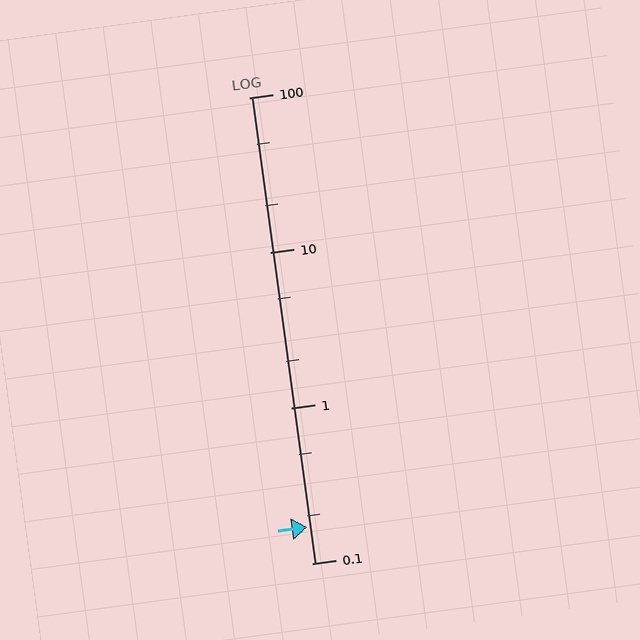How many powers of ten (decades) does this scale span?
The scale spans 3 decades, from 0.1 to 100.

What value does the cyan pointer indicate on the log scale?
The pointer indicates approximately 0.17.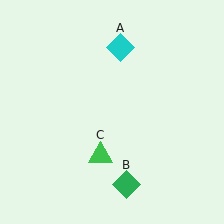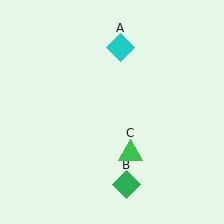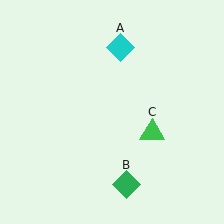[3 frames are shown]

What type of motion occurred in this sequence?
The green triangle (object C) rotated counterclockwise around the center of the scene.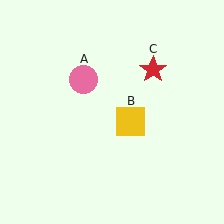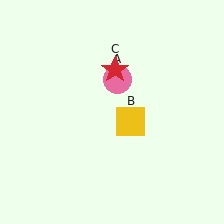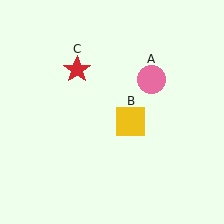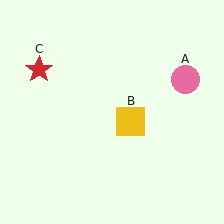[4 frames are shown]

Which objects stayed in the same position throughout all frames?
Yellow square (object B) remained stationary.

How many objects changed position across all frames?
2 objects changed position: pink circle (object A), red star (object C).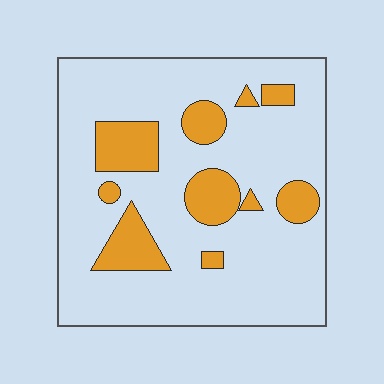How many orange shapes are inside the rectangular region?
10.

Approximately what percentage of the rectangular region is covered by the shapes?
Approximately 20%.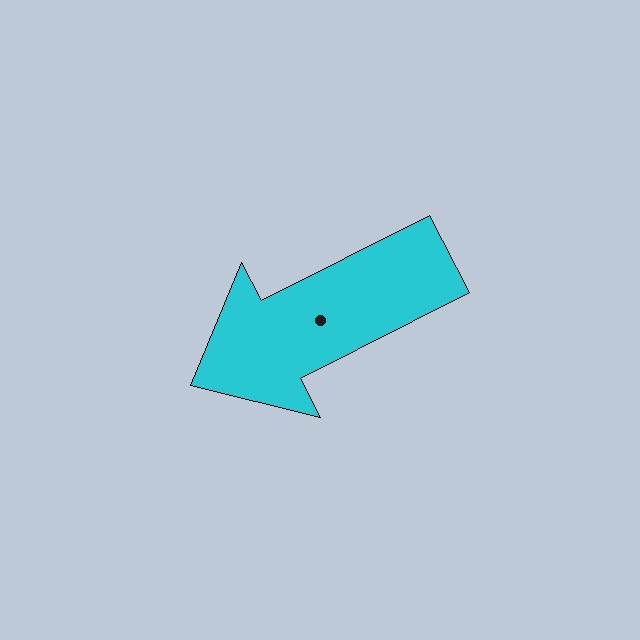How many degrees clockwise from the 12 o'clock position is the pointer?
Approximately 243 degrees.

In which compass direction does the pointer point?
Southwest.